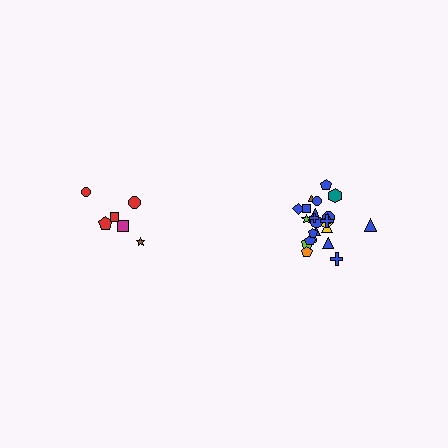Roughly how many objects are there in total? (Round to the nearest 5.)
Roughly 30 objects in total.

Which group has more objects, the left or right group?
The right group.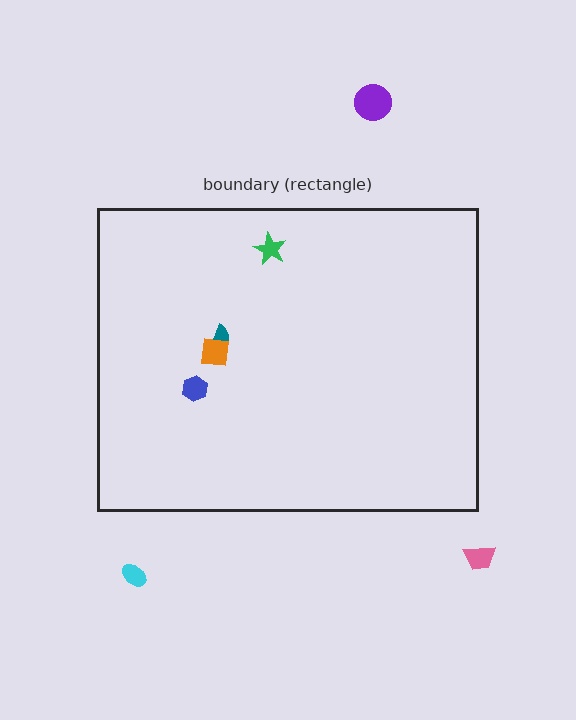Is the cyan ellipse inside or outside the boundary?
Outside.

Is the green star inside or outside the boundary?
Inside.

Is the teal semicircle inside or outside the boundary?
Inside.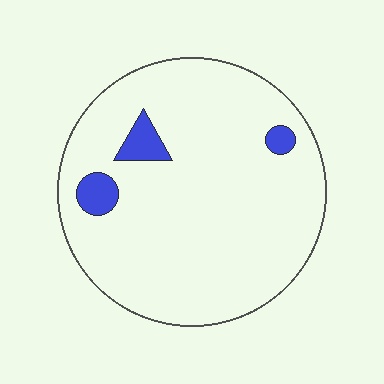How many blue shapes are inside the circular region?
3.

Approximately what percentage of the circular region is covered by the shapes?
Approximately 5%.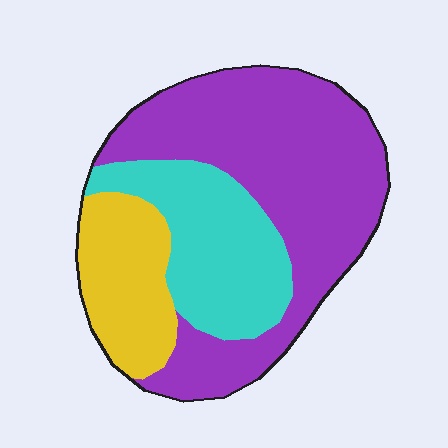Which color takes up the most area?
Purple, at roughly 55%.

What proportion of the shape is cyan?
Cyan covers 26% of the shape.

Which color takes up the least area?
Yellow, at roughly 20%.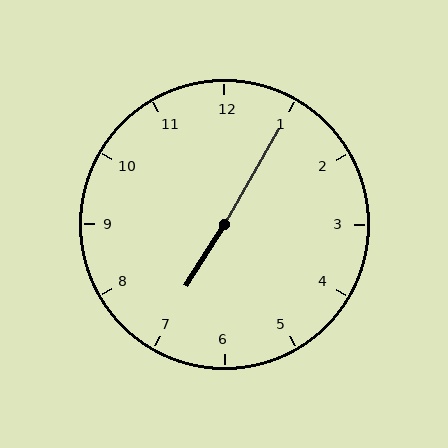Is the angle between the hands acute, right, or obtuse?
It is obtuse.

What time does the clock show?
7:05.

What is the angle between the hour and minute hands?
Approximately 178 degrees.